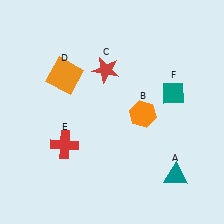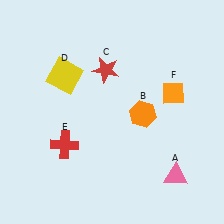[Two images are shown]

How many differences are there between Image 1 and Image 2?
There are 3 differences between the two images.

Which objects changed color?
A changed from teal to pink. D changed from orange to yellow. F changed from teal to orange.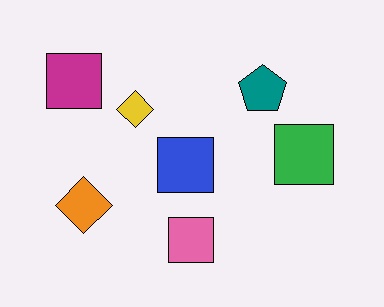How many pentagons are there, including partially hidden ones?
There is 1 pentagon.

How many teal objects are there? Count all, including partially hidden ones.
There is 1 teal object.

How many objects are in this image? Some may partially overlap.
There are 7 objects.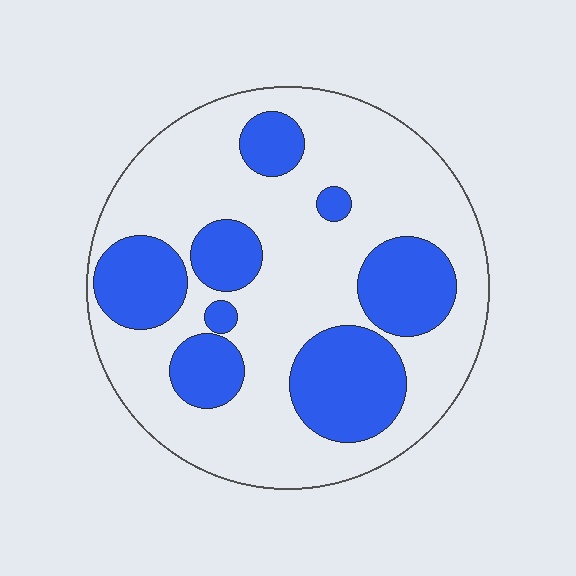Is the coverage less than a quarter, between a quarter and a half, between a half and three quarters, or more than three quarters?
Between a quarter and a half.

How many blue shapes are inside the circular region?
8.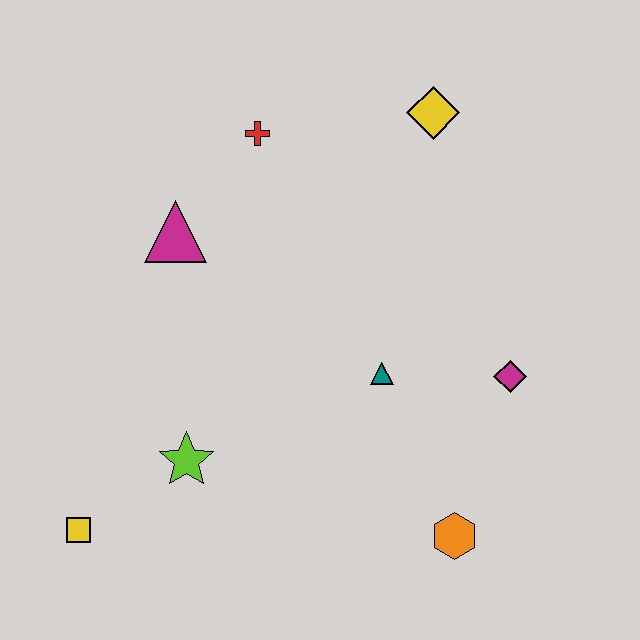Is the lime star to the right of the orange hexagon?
No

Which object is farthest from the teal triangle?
The yellow square is farthest from the teal triangle.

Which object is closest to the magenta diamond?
The teal triangle is closest to the magenta diamond.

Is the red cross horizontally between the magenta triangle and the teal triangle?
Yes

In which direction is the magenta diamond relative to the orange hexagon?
The magenta diamond is above the orange hexagon.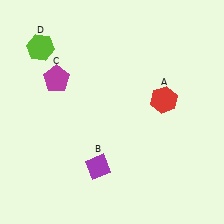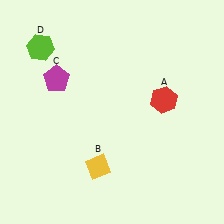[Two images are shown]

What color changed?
The diamond (B) changed from purple in Image 1 to yellow in Image 2.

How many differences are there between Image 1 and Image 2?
There is 1 difference between the two images.